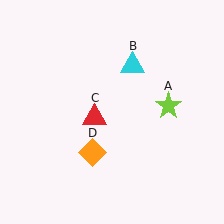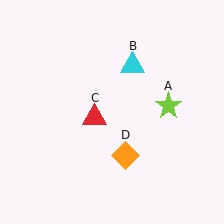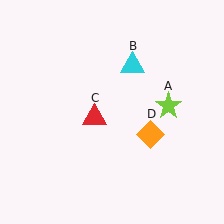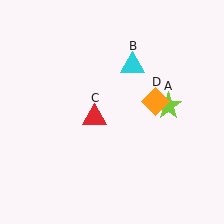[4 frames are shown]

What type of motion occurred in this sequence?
The orange diamond (object D) rotated counterclockwise around the center of the scene.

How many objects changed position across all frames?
1 object changed position: orange diamond (object D).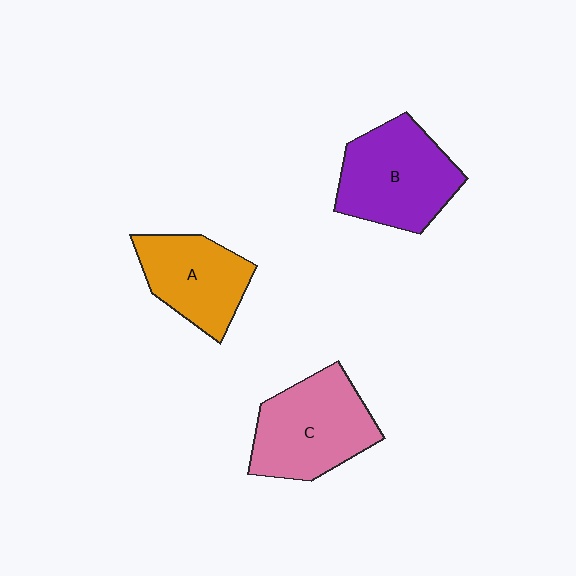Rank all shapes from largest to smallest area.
From largest to smallest: C (pink), B (purple), A (orange).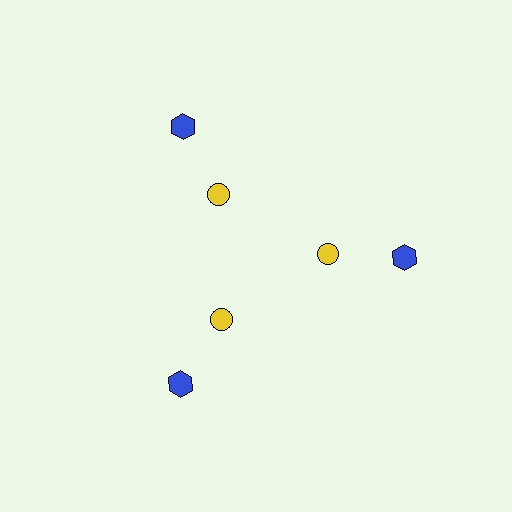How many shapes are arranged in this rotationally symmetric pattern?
There are 6 shapes, arranged in 3 groups of 2.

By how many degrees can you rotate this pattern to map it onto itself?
The pattern maps onto itself every 120 degrees of rotation.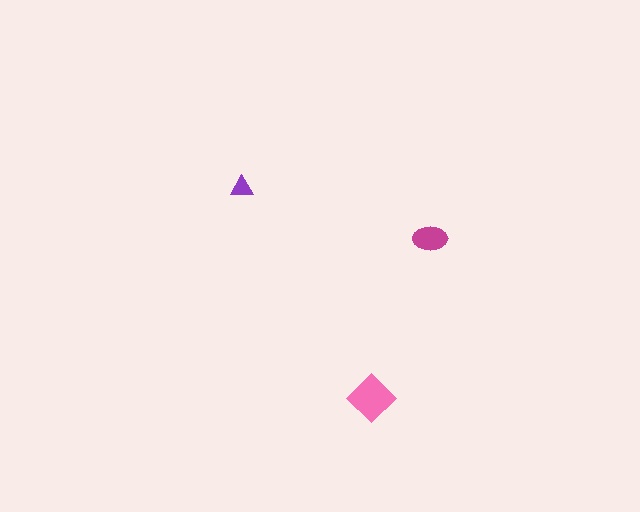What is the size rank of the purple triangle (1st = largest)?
3rd.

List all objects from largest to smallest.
The pink diamond, the magenta ellipse, the purple triangle.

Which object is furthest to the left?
The purple triangle is leftmost.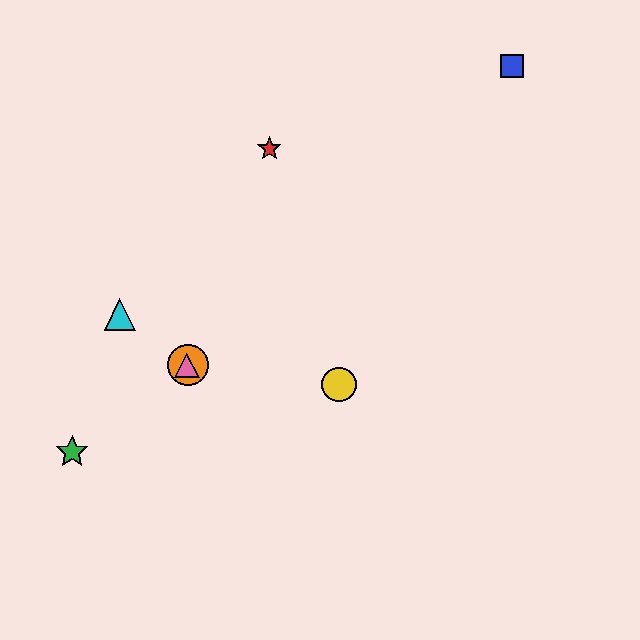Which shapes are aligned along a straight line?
The green star, the purple star, the orange circle, the pink triangle are aligned along a straight line.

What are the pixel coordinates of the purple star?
The purple star is at (186, 366).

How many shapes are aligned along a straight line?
4 shapes (the green star, the purple star, the orange circle, the pink triangle) are aligned along a straight line.